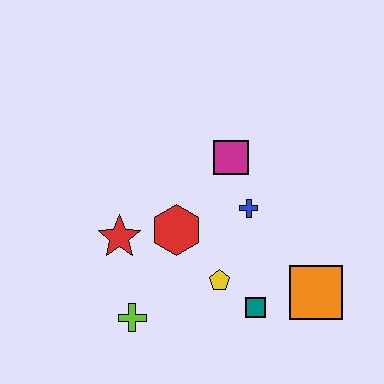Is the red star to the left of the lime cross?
Yes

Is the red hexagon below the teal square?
No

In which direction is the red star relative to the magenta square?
The red star is to the left of the magenta square.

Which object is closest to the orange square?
The teal square is closest to the orange square.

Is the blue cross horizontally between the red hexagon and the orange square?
Yes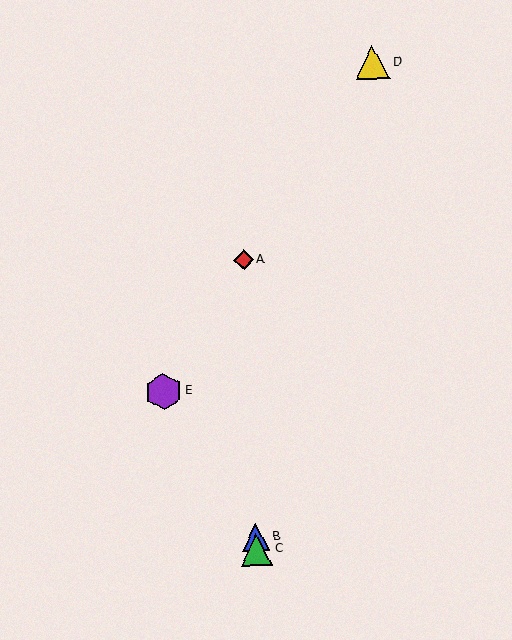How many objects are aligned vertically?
3 objects (A, B, C) are aligned vertically.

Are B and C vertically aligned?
Yes, both are at x≈256.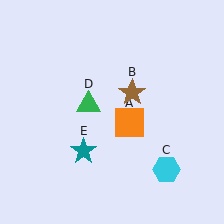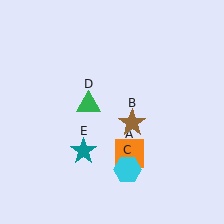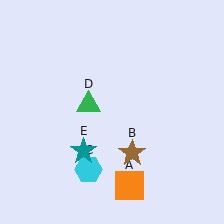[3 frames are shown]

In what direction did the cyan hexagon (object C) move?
The cyan hexagon (object C) moved left.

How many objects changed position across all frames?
3 objects changed position: orange square (object A), brown star (object B), cyan hexagon (object C).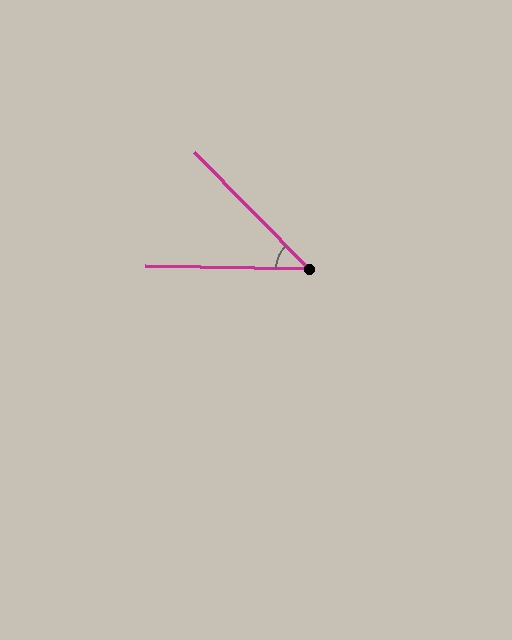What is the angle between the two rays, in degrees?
Approximately 45 degrees.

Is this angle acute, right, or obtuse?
It is acute.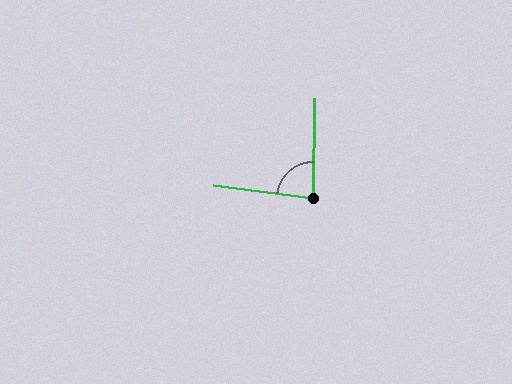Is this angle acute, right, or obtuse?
It is acute.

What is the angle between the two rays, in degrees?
Approximately 83 degrees.